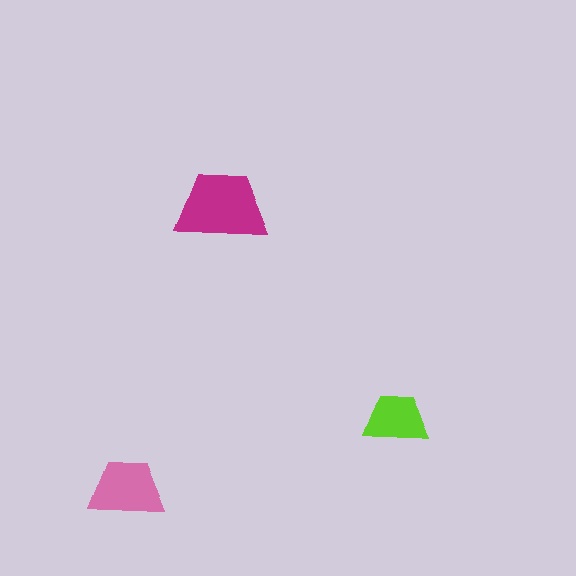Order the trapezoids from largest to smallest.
the magenta one, the pink one, the lime one.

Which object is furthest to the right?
The lime trapezoid is rightmost.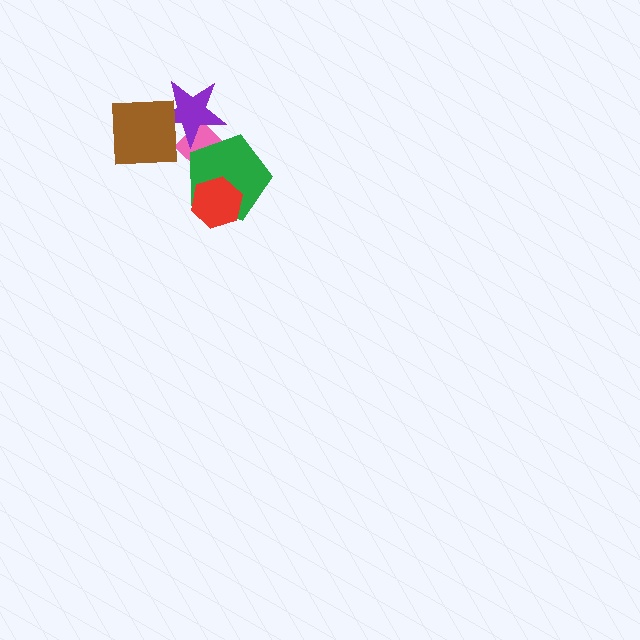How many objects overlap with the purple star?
2 objects overlap with the purple star.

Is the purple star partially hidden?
Yes, it is partially covered by another shape.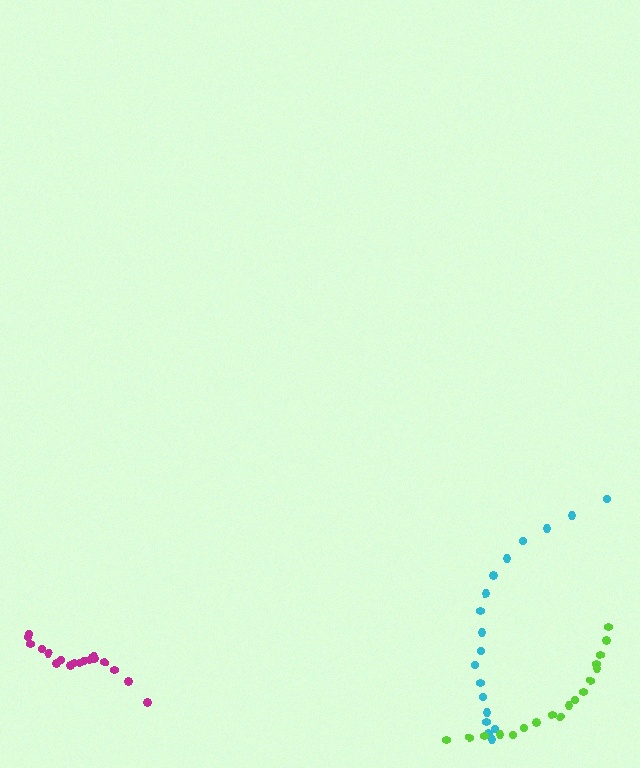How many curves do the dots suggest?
There are 3 distinct paths.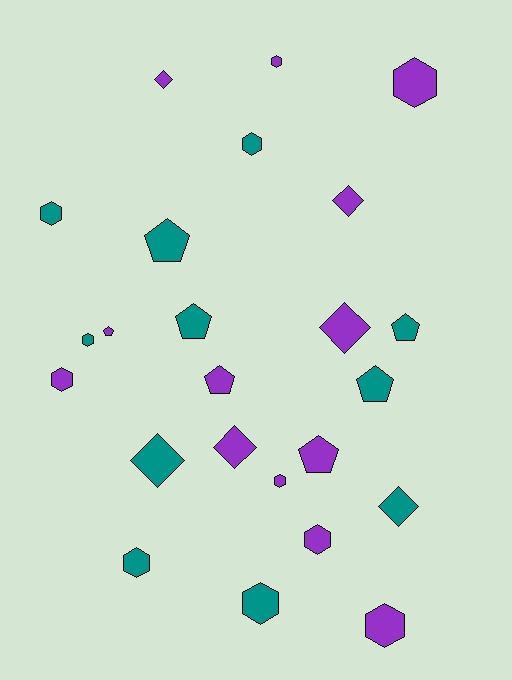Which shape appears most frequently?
Hexagon, with 11 objects.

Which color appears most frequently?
Purple, with 13 objects.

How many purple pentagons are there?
There are 3 purple pentagons.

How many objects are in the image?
There are 24 objects.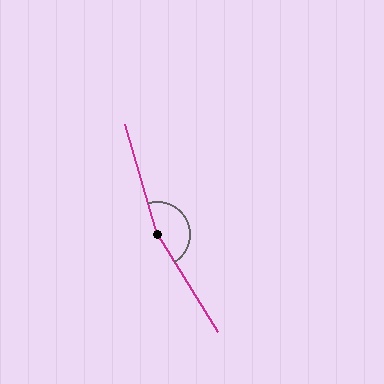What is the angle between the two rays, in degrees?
Approximately 165 degrees.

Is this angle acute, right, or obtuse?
It is obtuse.